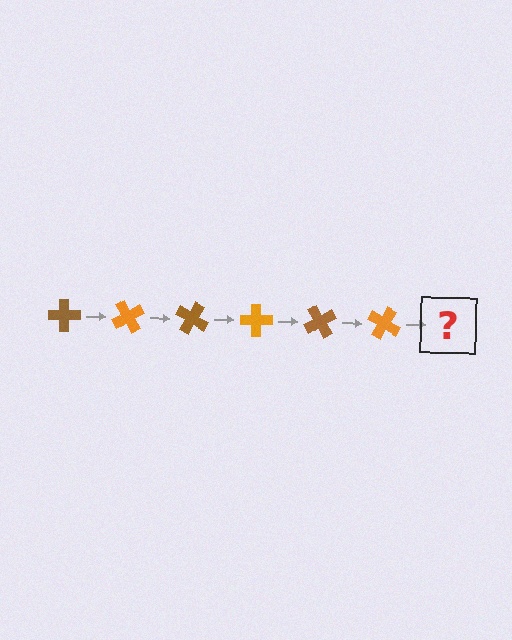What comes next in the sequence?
The next element should be a brown cross, rotated 360 degrees from the start.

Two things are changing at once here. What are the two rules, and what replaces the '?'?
The two rules are that it rotates 60 degrees each step and the color cycles through brown and orange. The '?' should be a brown cross, rotated 360 degrees from the start.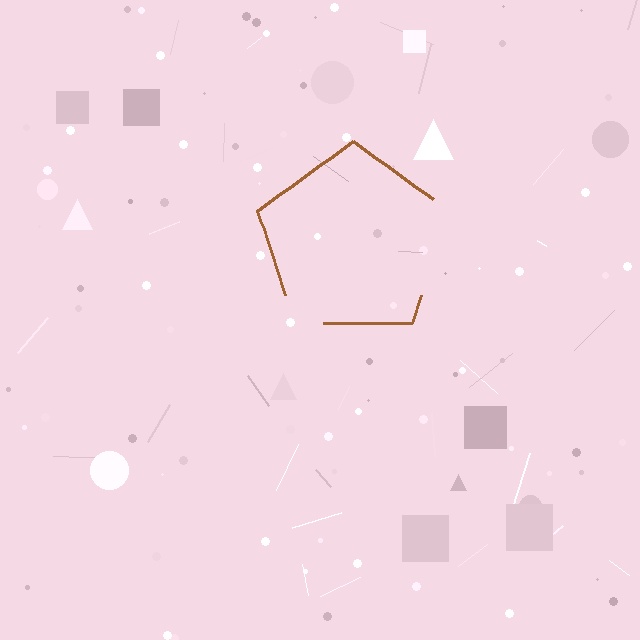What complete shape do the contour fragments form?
The contour fragments form a pentagon.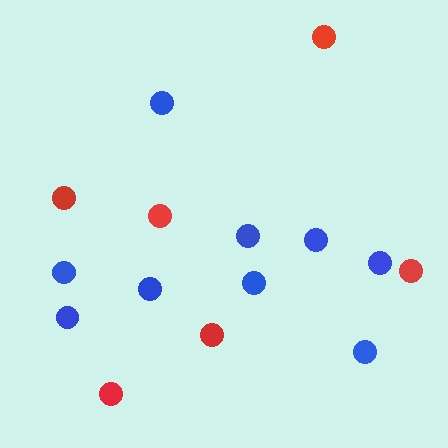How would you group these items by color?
There are 2 groups: one group of blue circles (9) and one group of red circles (6).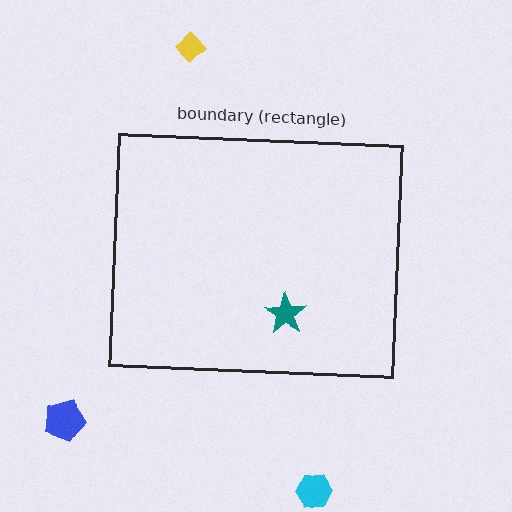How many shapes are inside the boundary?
1 inside, 3 outside.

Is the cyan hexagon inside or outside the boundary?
Outside.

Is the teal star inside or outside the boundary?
Inside.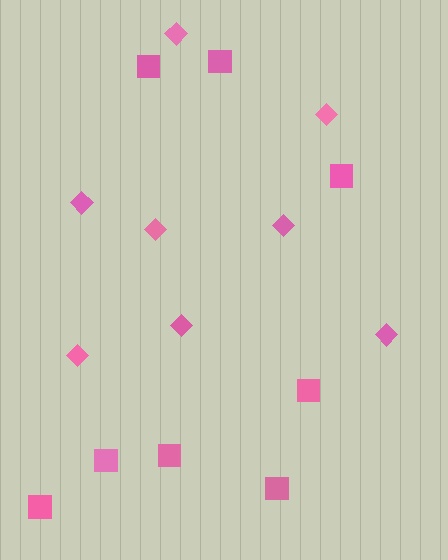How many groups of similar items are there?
There are 2 groups: one group of squares (8) and one group of diamonds (8).